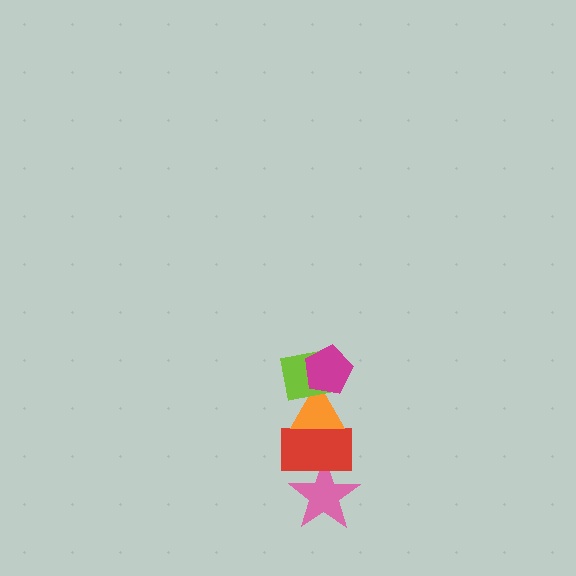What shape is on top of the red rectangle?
The orange triangle is on top of the red rectangle.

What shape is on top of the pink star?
The red rectangle is on top of the pink star.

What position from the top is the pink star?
The pink star is 5th from the top.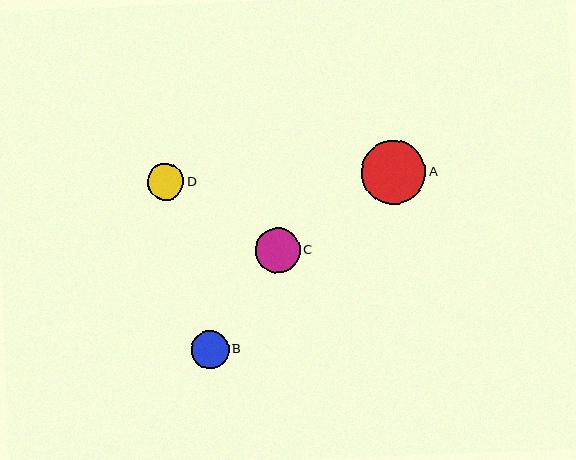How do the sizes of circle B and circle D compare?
Circle B and circle D are approximately the same size.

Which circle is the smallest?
Circle D is the smallest with a size of approximately 36 pixels.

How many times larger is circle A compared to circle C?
Circle A is approximately 1.4 times the size of circle C.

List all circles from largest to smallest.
From largest to smallest: A, C, B, D.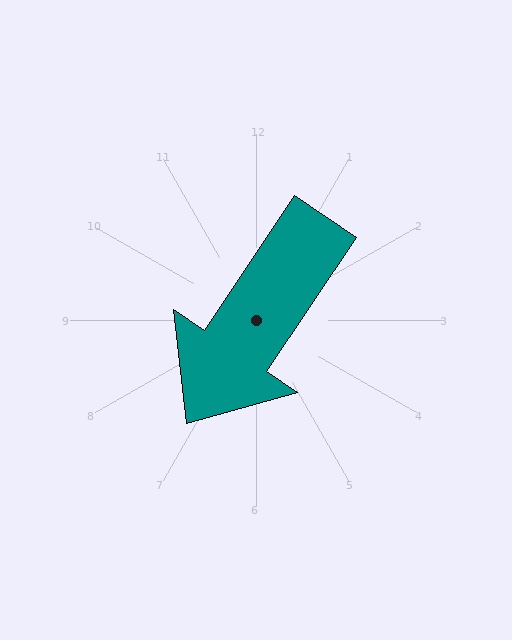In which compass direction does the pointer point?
Southwest.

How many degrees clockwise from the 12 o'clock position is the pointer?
Approximately 214 degrees.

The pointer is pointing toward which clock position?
Roughly 7 o'clock.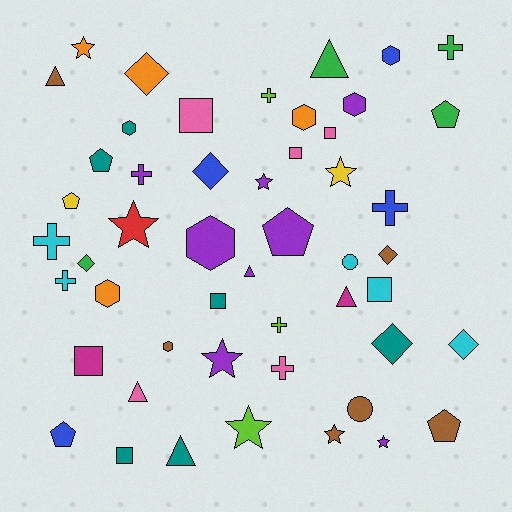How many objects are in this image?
There are 50 objects.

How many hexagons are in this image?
There are 7 hexagons.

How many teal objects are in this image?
There are 6 teal objects.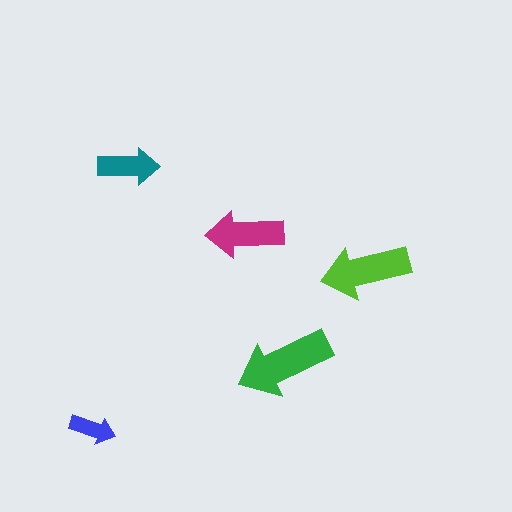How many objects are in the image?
There are 5 objects in the image.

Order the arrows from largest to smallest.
the green one, the lime one, the magenta one, the teal one, the blue one.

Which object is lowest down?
The blue arrow is bottommost.